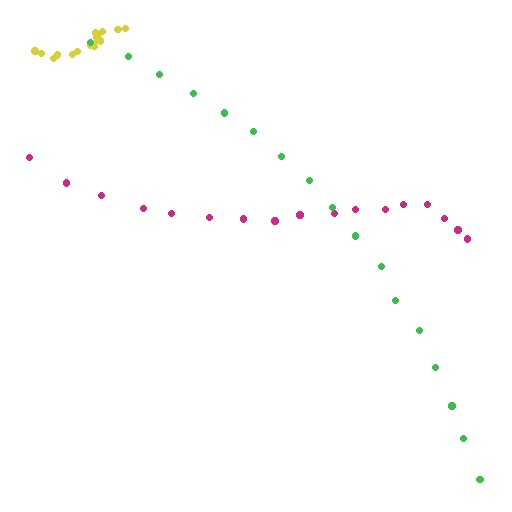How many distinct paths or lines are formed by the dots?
There are 3 distinct paths.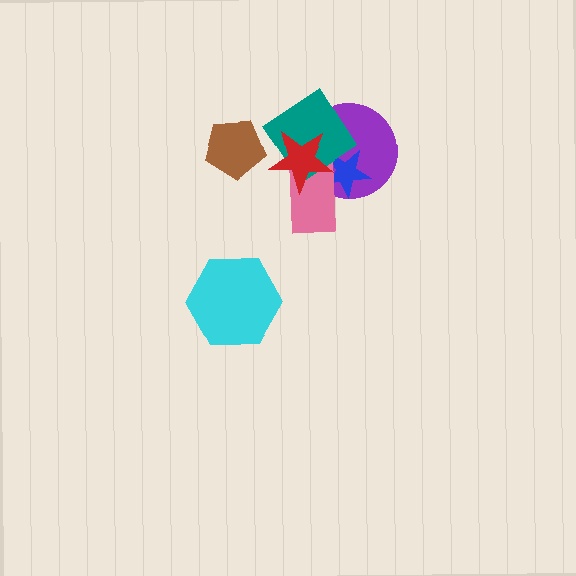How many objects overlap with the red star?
4 objects overlap with the red star.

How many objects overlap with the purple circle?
4 objects overlap with the purple circle.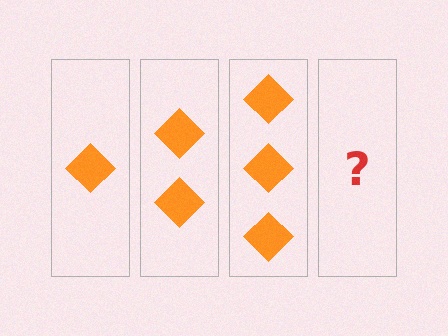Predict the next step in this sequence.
The next step is 4 diamonds.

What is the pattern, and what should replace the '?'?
The pattern is that each step adds one more diamond. The '?' should be 4 diamonds.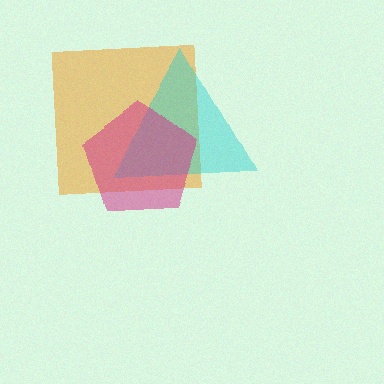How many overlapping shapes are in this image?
There are 3 overlapping shapes in the image.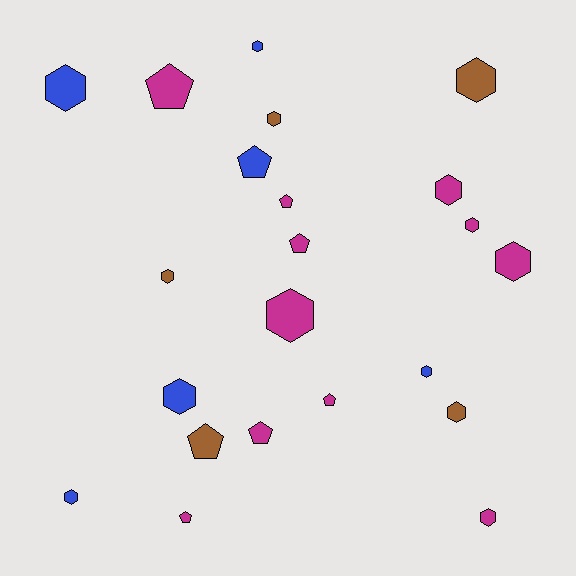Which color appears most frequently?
Magenta, with 11 objects.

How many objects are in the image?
There are 22 objects.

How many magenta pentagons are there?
There are 6 magenta pentagons.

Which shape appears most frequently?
Hexagon, with 14 objects.